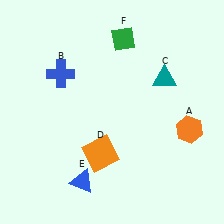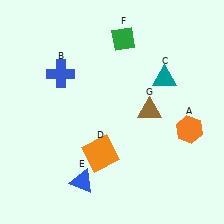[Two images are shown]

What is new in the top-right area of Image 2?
A brown triangle (G) was added in the top-right area of Image 2.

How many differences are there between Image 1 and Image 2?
There is 1 difference between the two images.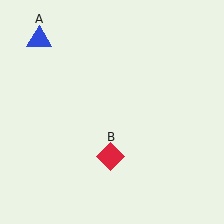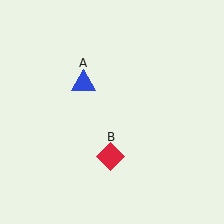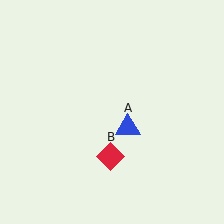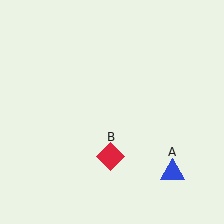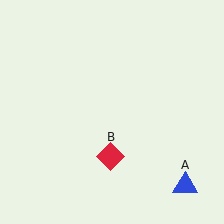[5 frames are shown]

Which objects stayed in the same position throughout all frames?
Red diamond (object B) remained stationary.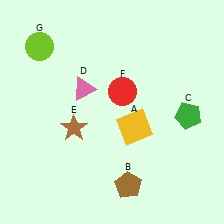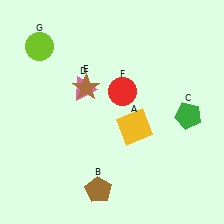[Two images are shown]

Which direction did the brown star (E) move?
The brown star (E) moved up.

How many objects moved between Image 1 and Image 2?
2 objects moved between the two images.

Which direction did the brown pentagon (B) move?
The brown pentagon (B) moved left.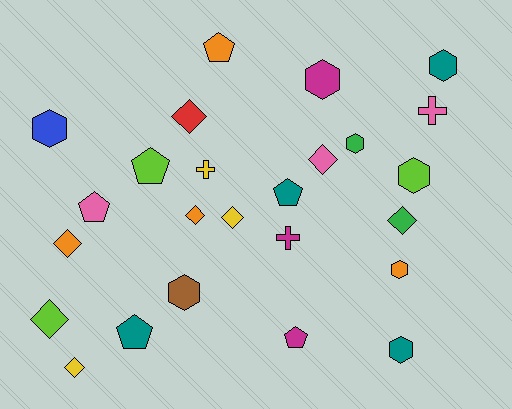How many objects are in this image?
There are 25 objects.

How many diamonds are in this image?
There are 8 diamonds.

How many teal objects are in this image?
There are 4 teal objects.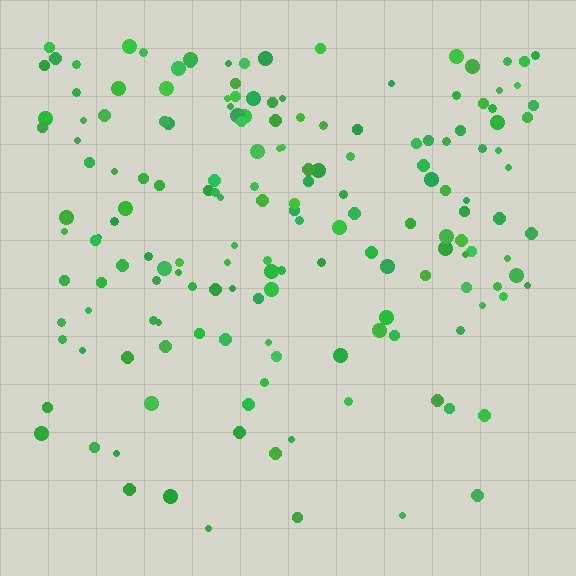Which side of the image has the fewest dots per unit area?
The bottom.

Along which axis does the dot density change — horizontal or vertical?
Vertical.